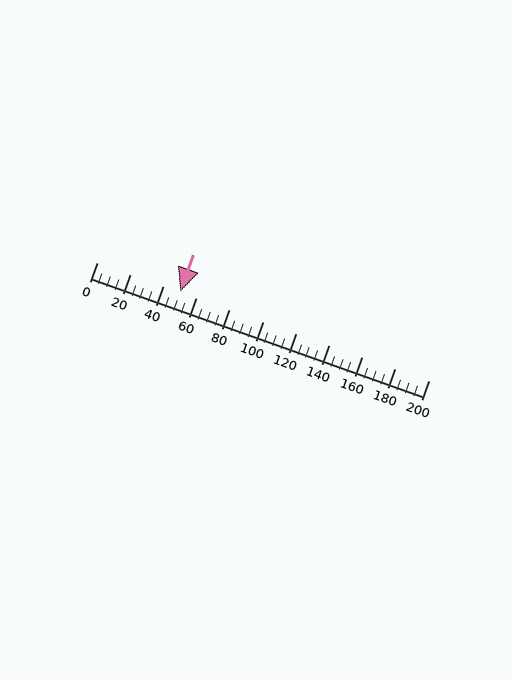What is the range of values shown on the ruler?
The ruler shows values from 0 to 200.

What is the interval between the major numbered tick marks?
The major tick marks are spaced 20 units apart.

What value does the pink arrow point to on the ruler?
The pink arrow points to approximately 50.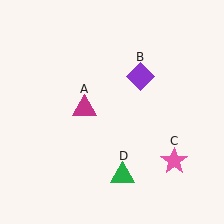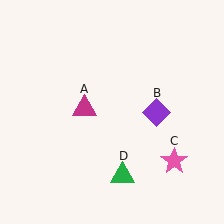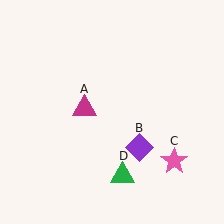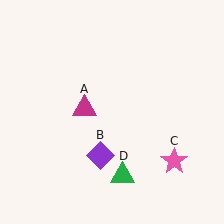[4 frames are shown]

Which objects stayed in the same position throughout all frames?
Magenta triangle (object A) and pink star (object C) and green triangle (object D) remained stationary.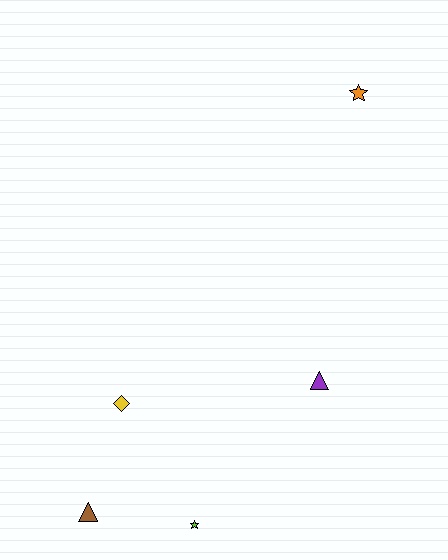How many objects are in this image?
There are 5 objects.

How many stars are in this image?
There are 2 stars.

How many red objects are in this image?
There are no red objects.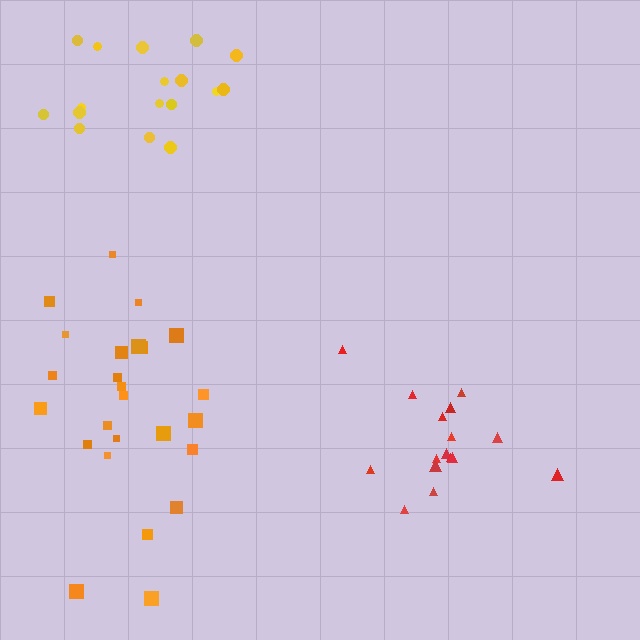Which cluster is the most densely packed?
Red.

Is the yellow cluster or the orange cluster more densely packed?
Yellow.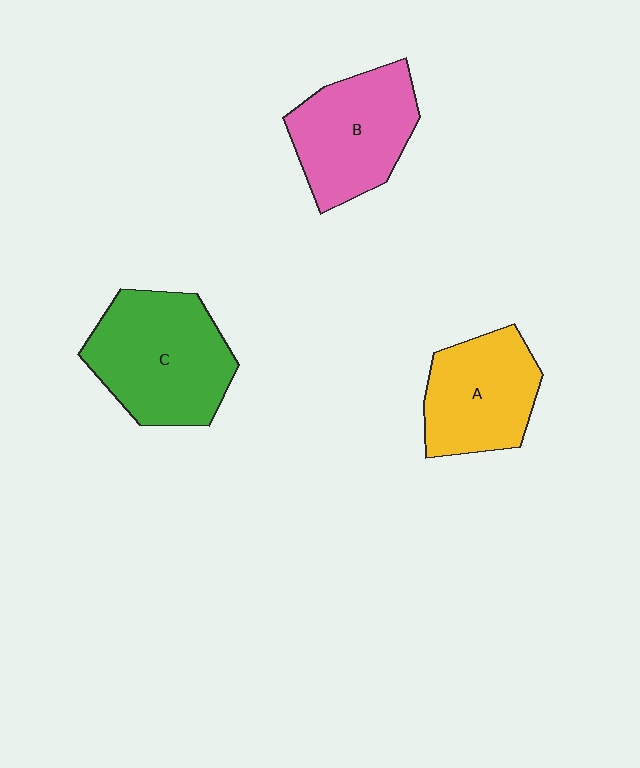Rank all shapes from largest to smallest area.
From largest to smallest: C (green), B (pink), A (yellow).